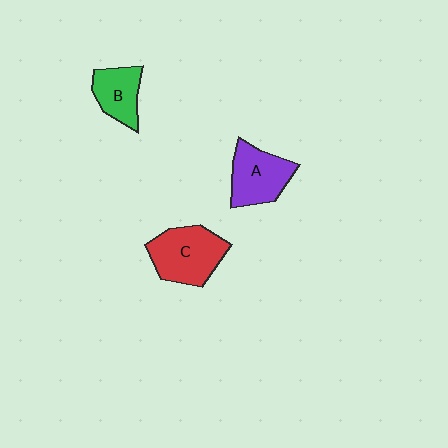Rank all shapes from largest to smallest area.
From largest to smallest: C (red), A (purple), B (green).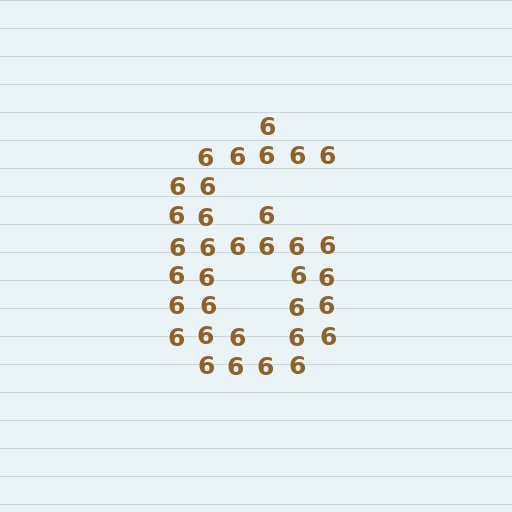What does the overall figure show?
The overall figure shows the digit 6.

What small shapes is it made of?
It is made of small digit 6's.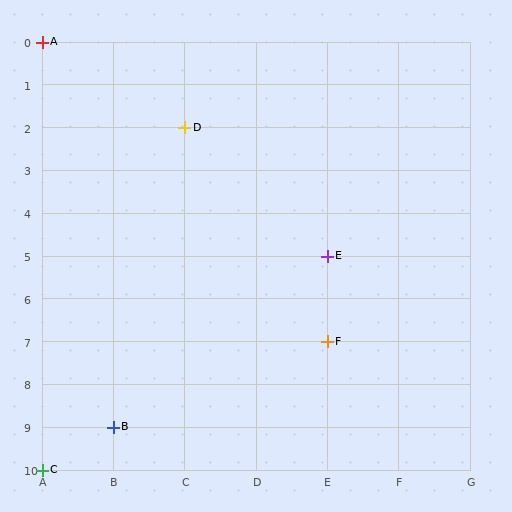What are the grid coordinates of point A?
Point A is at grid coordinates (A, 0).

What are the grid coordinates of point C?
Point C is at grid coordinates (A, 10).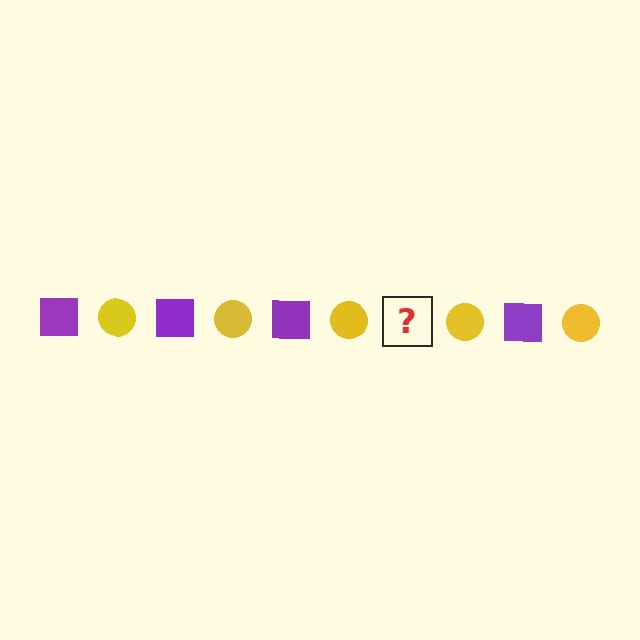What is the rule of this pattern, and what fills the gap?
The rule is that the pattern alternates between purple square and yellow circle. The gap should be filled with a purple square.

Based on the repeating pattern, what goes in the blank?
The blank should be a purple square.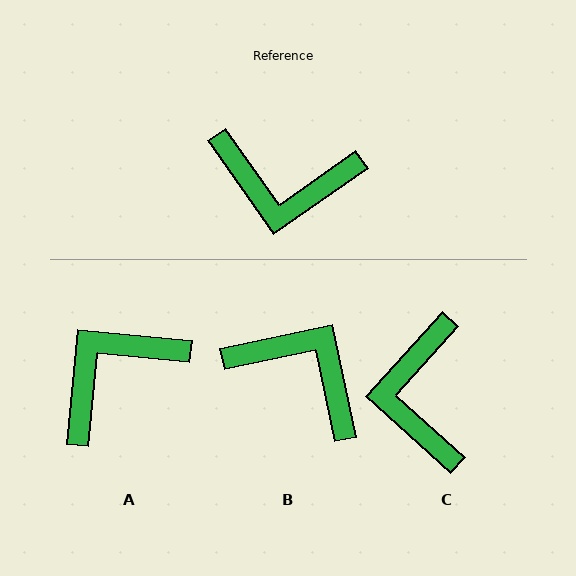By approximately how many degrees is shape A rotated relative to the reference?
Approximately 130 degrees clockwise.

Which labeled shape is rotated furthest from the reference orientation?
B, about 157 degrees away.